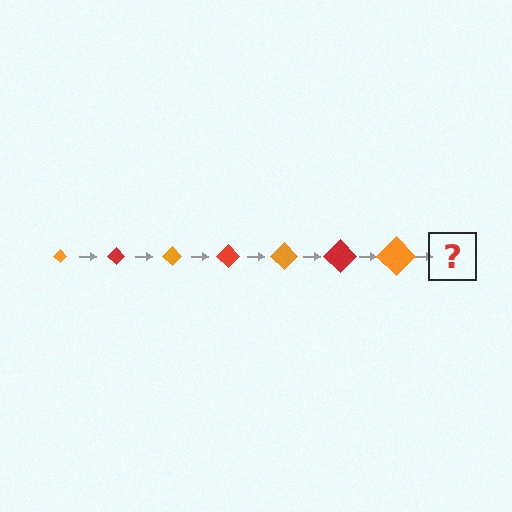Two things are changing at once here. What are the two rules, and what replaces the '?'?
The two rules are that the diamond grows larger each step and the color cycles through orange and red. The '?' should be a red diamond, larger than the previous one.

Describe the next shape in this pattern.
It should be a red diamond, larger than the previous one.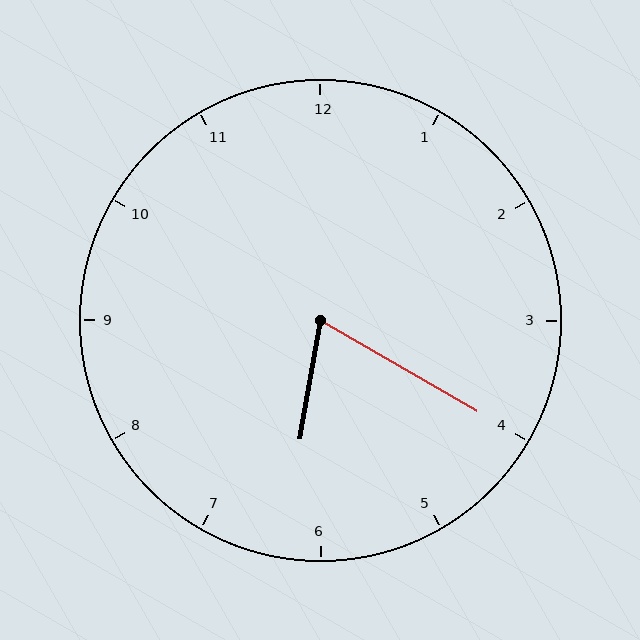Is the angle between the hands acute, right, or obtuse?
It is acute.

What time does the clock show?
6:20.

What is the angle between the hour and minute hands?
Approximately 70 degrees.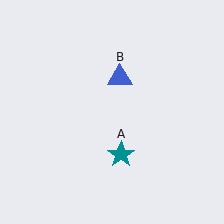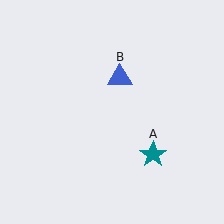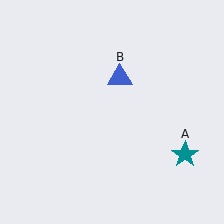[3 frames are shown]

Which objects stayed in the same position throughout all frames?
Blue triangle (object B) remained stationary.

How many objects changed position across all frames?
1 object changed position: teal star (object A).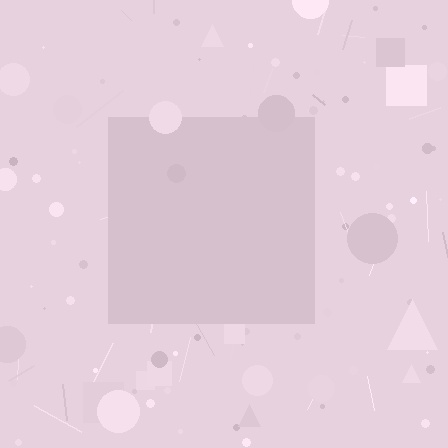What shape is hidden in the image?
A square is hidden in the image.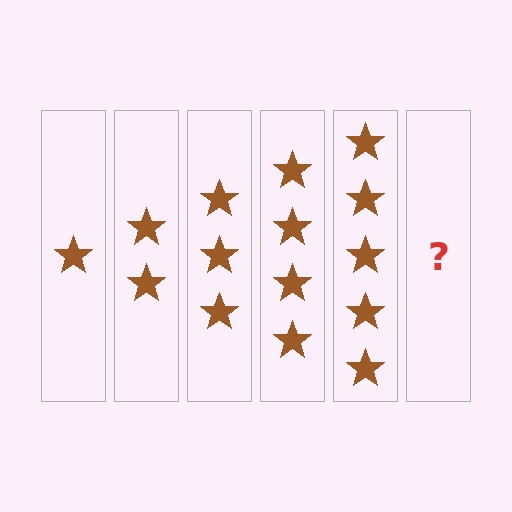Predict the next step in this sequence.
The next step is 6 stars.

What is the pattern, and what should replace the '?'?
The pattern is that each step adds one more star. The '?' should be 6 stars.